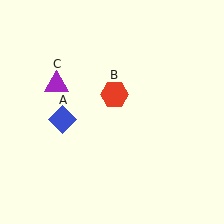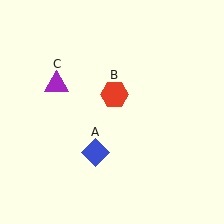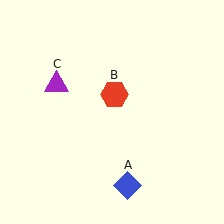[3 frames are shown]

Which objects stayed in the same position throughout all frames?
Red hexagon (object B) and purple triangle (object C) remained stationary.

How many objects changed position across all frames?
1 object changed position: blue diamond (object A).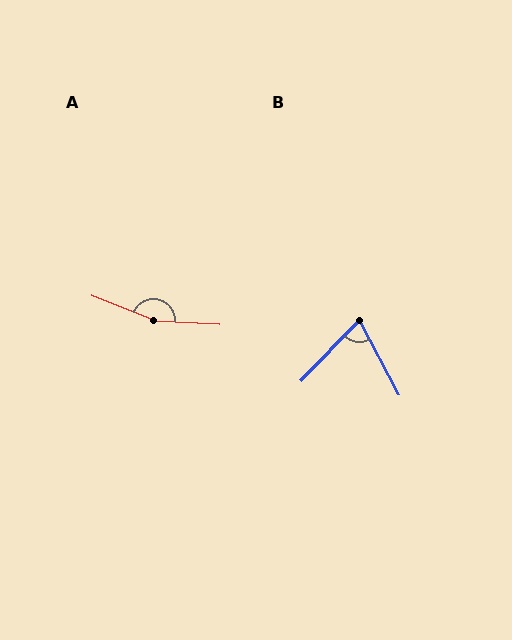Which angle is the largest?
A, at approximately 161 degrees.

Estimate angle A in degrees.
Approximately 161 degrees.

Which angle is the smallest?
B, at approximately 72 degrees.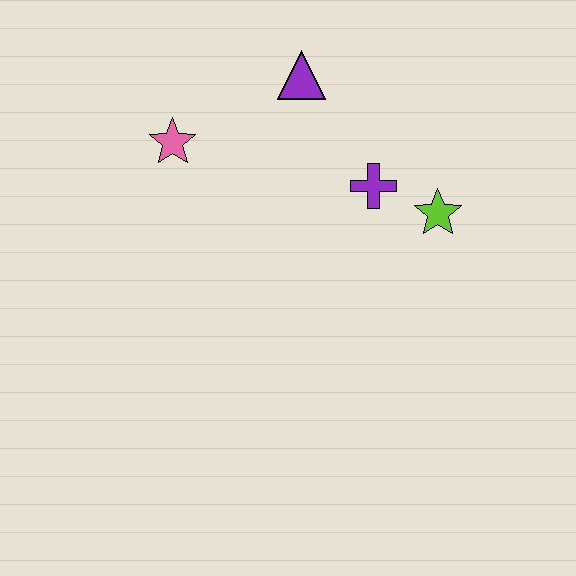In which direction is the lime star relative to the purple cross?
The lime star is to the right of the purple cross.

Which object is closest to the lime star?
The purple cross is closest to the lime star.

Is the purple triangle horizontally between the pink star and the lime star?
Yes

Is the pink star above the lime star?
Yes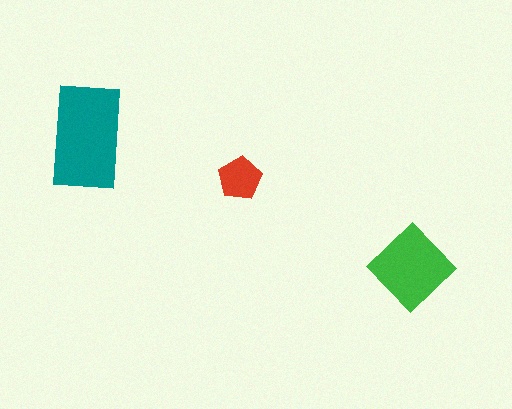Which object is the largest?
The teal rectangle.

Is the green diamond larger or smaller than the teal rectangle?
Smaller.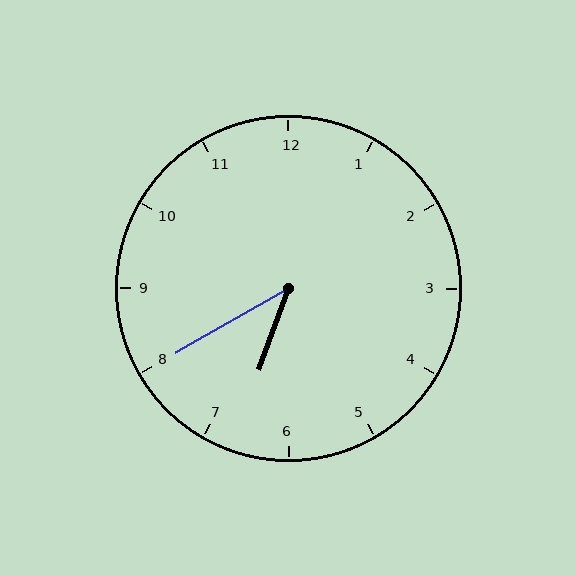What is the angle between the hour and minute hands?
Approximately 40 degrees.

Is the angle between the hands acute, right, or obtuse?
It is acute.